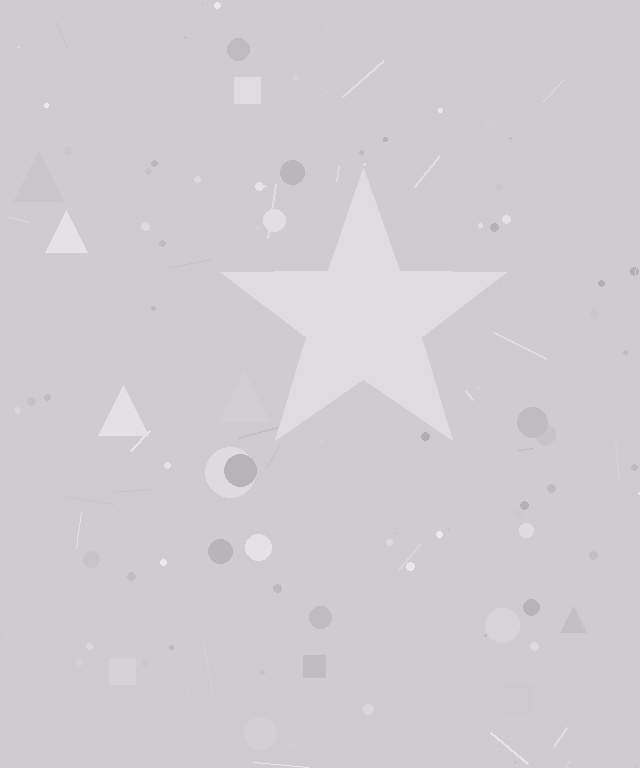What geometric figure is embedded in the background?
A star is embedded in the background.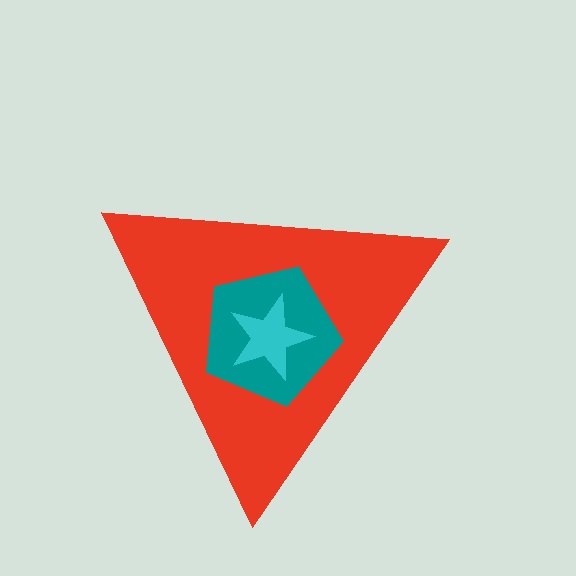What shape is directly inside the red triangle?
The teal pentagon.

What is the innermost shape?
The cyan star.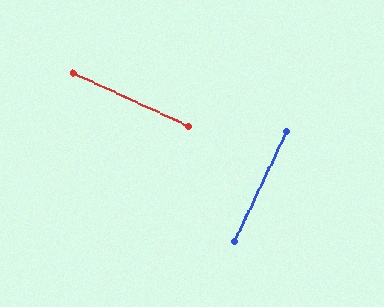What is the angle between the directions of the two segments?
Approximately 89 degrees.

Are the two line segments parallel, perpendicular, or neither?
Perpendicular — they meet at approximately 89°.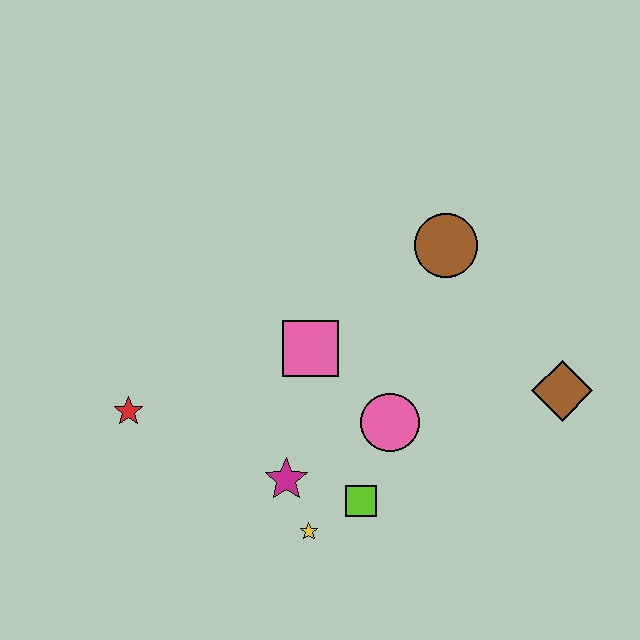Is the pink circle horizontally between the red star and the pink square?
No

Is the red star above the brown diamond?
No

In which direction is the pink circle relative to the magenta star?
The pink circle is to the right of the magenta star.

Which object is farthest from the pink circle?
The red star is farthest from the pink circle.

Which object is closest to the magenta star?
The yellow star is closest to the magenta star.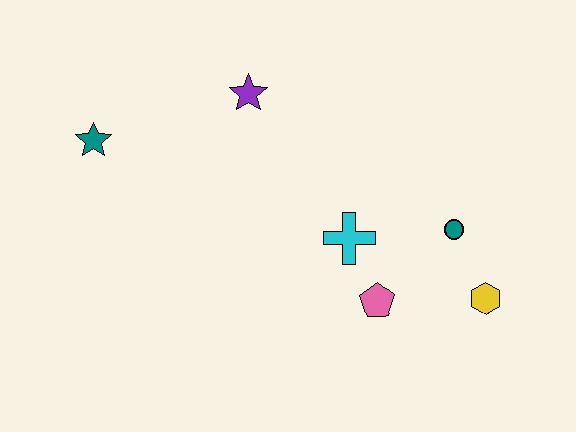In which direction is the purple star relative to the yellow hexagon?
The purple star is to the left of the yellow hexagon.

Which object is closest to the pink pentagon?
The cyan cross is closest to the pink pentagon.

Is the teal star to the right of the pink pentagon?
No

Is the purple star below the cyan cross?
No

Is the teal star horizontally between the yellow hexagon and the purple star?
No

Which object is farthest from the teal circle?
The teal star is farthest from the teal circle.